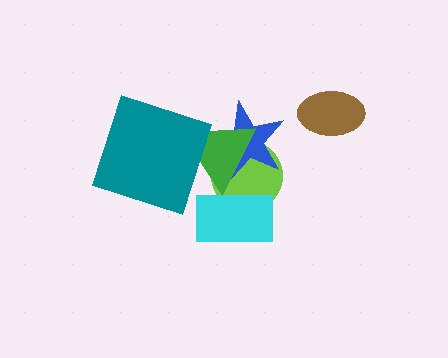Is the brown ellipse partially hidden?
No, no other shape covers it.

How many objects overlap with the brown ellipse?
0 objects overlap with the brown ellipse.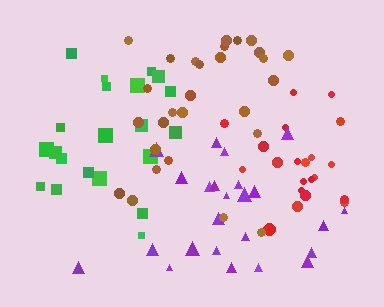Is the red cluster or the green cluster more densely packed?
Green.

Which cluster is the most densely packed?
Purple.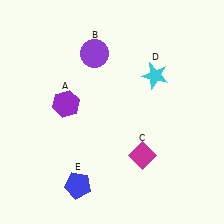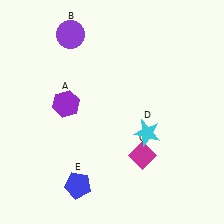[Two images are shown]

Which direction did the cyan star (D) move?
The cyan star (D) moved down.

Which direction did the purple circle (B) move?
The purple circle (B) moved left.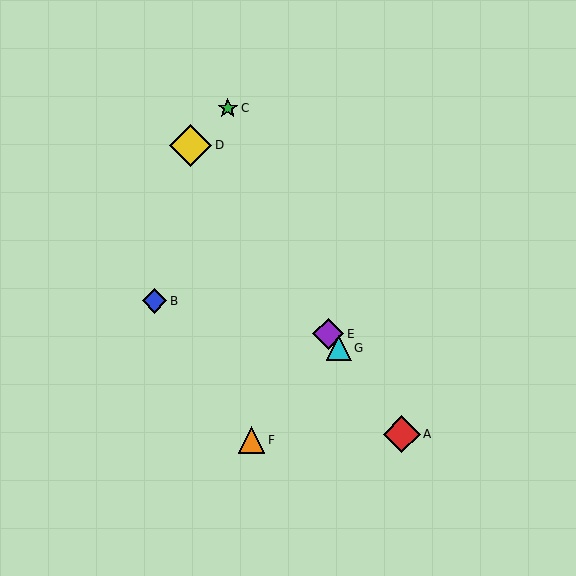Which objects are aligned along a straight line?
Objects A, D, E, G are aligned along a straight line.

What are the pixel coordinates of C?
Object C is at (228, 108).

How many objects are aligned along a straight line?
4 objects (A, D, E, G) are aligned along a straight line.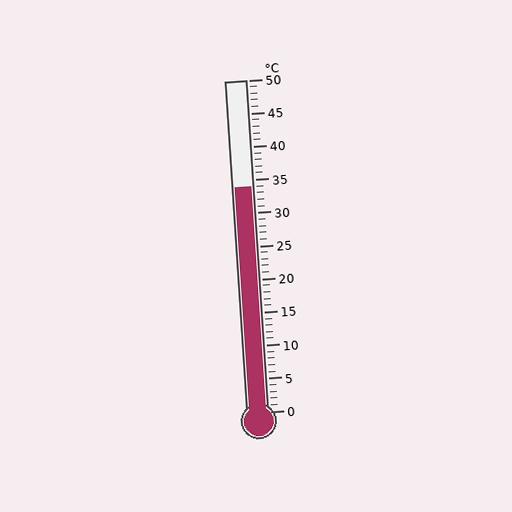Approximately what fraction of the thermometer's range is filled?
The thermometer is filled to approximately 70% of its range.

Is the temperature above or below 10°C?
The temperature is above 10°C.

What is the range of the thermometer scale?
The thermometer scale ranges from 0°C to 50°C.